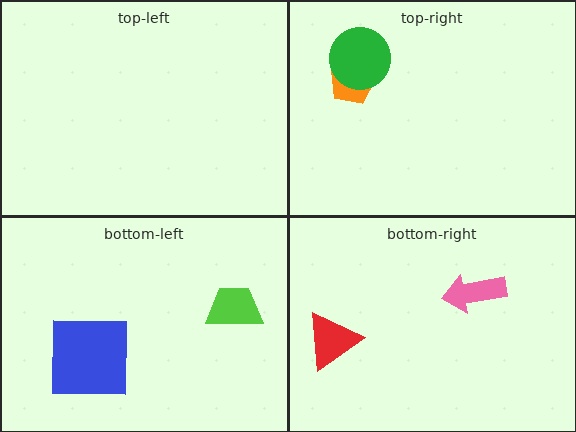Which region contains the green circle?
The top-right region.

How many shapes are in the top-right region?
2.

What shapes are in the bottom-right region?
The red triangle, the pink arrow.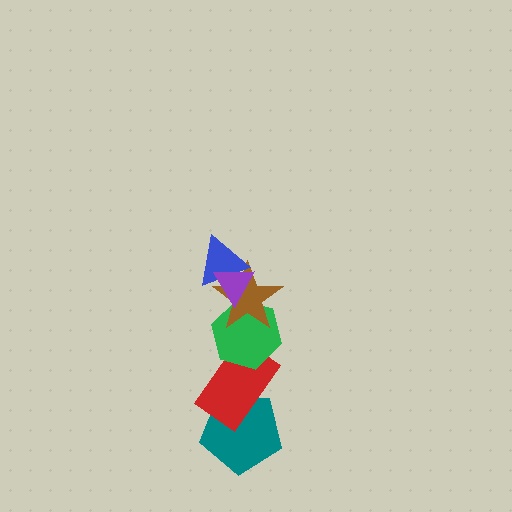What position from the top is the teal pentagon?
The teal pentagon is 6th from the top.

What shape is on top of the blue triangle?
The purple triangle is on top of the blue triangle.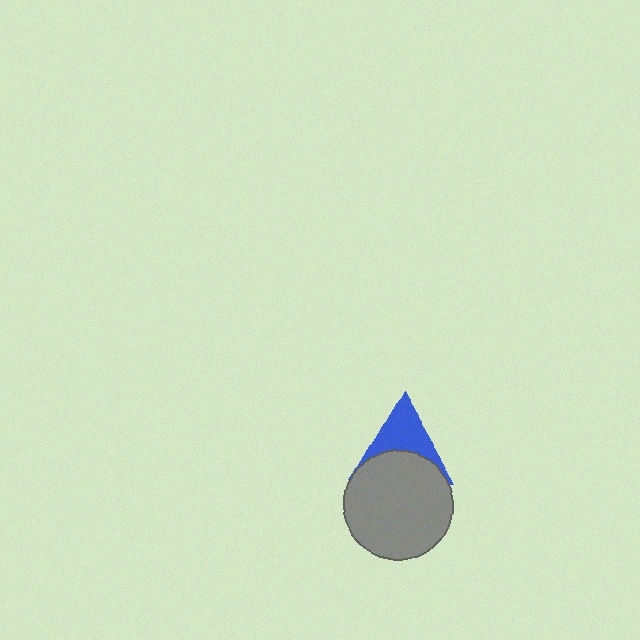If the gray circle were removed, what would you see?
You would see the complete blue triangle.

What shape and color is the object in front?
The object in front is a gray circle.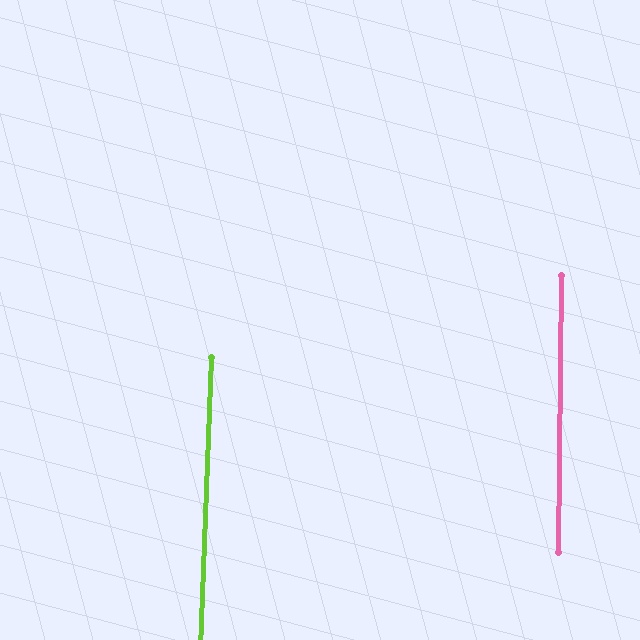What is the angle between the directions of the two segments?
Approximately 2 degrees.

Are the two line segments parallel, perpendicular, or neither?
Parallel — their directions differ by only 1.5°.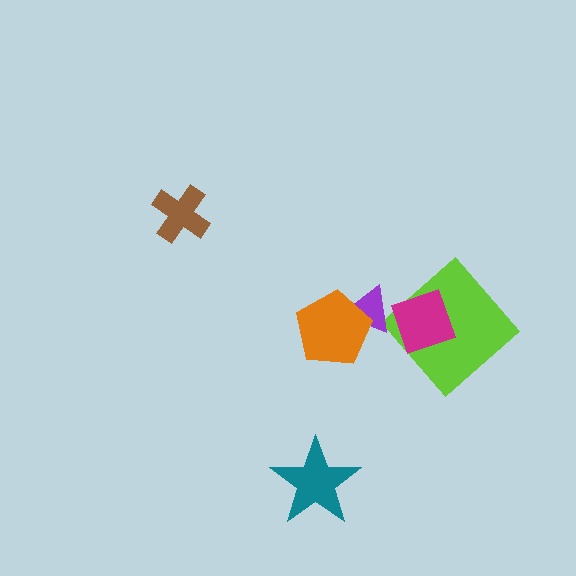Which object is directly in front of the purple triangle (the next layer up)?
The magenta diamond is directly in front of the purple triangle.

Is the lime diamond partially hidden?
Yes, it is partially covered by another shape.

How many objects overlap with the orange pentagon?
1 object overlaps with the orange pentagon.